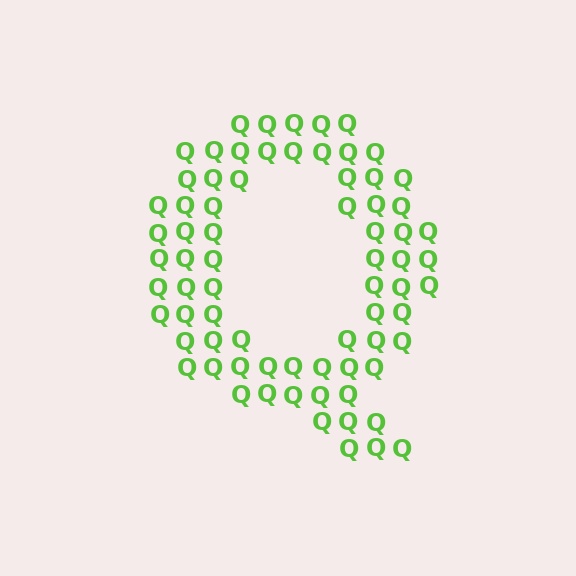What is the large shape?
The large shape is the letter Q.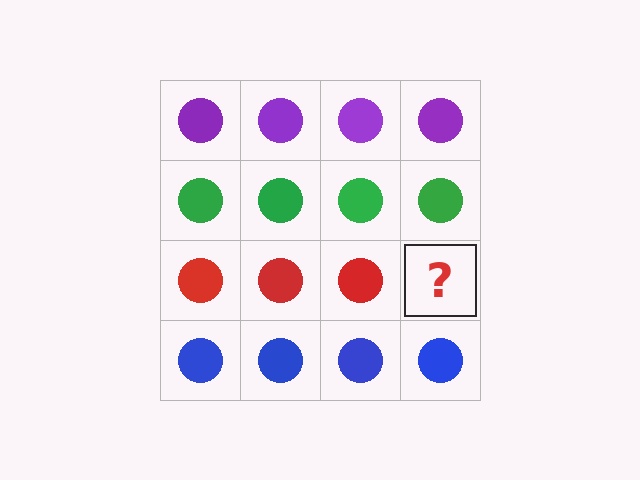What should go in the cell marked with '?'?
The missing cell should contain a red circle.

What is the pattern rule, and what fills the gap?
The rule is that each row has a consistent color. The gap should be filled with a red circle.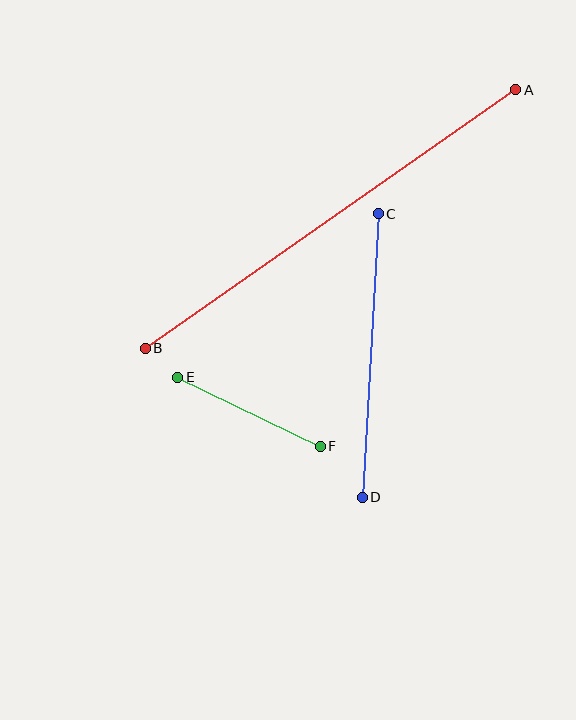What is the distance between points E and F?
The distance is approximately 159 pixels.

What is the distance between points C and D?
The distance is approximately 284 pixels.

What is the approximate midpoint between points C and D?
The midpoint is at approximately (370, 356) pixels.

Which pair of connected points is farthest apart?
Points A and B are farthest apart.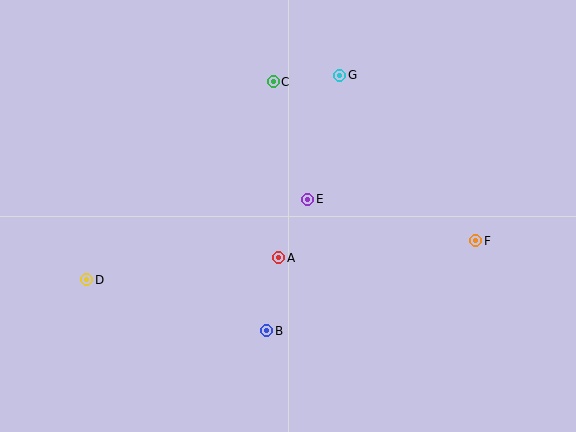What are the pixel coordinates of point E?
Point E is at (308, 199).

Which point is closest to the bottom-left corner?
Point D is closest to the bottom-left corner.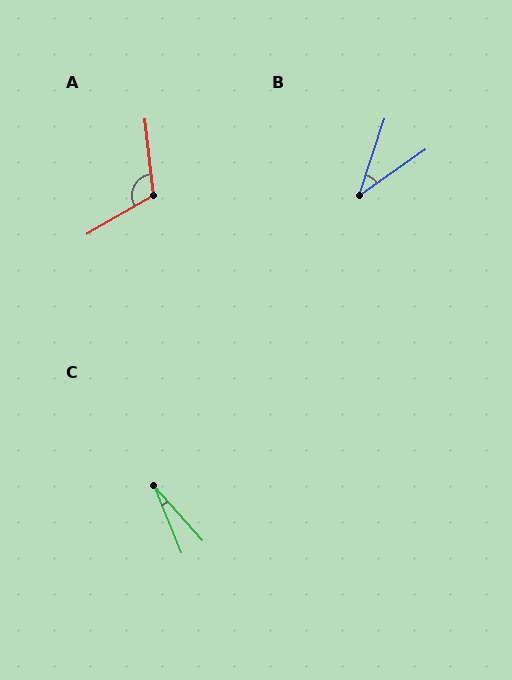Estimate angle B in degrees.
Approximately 37 degrees.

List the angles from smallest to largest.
C (20°), B (37°), A (114°).